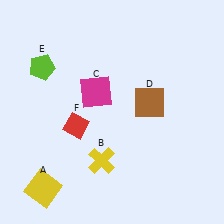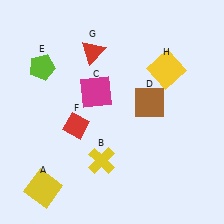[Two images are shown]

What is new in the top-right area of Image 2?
A yellow square (H) was added in the top-right area of Image 2.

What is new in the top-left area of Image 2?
A red triangle (G) was added in the top-left area of Image 2.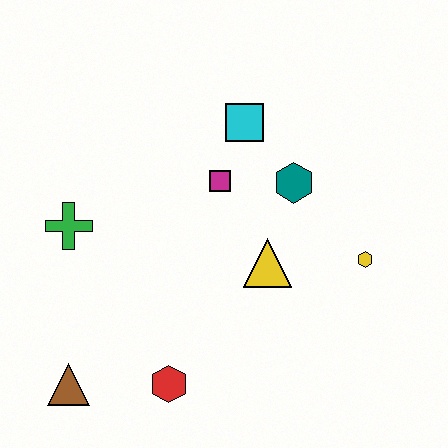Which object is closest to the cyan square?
The magenta square is closest to the cyan square.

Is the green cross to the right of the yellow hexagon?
No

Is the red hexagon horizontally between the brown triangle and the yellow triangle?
Yes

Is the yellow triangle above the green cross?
No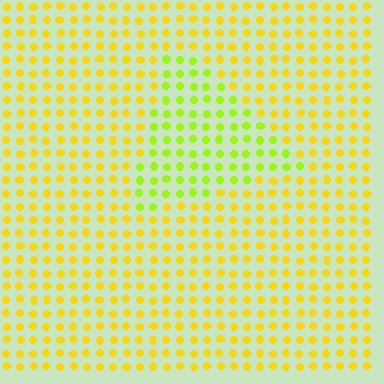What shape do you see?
I see a triangle.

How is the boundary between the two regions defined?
The boundary is defined purely by a slight shift in hue (about 32 degrees). Spacing, size, and orientation are identical on both sides.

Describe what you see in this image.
The image is filled with small yellow elements in a uniform arrangement. A triangle-shaped region is visible where the elements are tinted to a slightly different hue, forming a subtle color boundary.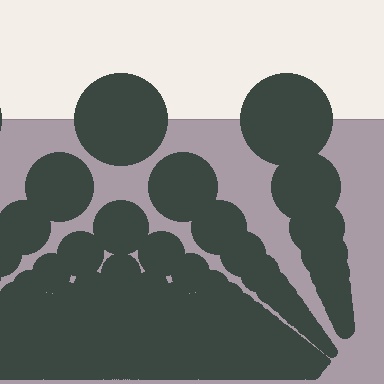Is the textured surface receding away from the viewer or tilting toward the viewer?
The surface appears to tilt toward the viewer. Texture elements get larger and sparser toward the top.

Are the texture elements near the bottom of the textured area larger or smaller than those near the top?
Smaller. The gradient is inverted — elements near the bottom are smaller and denser.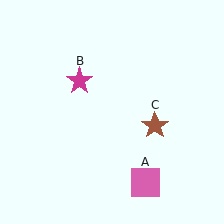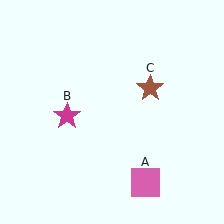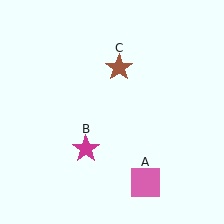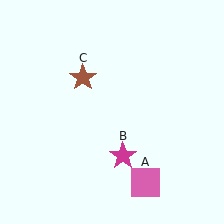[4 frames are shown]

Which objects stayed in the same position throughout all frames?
Pink square (object A) remained stationary.